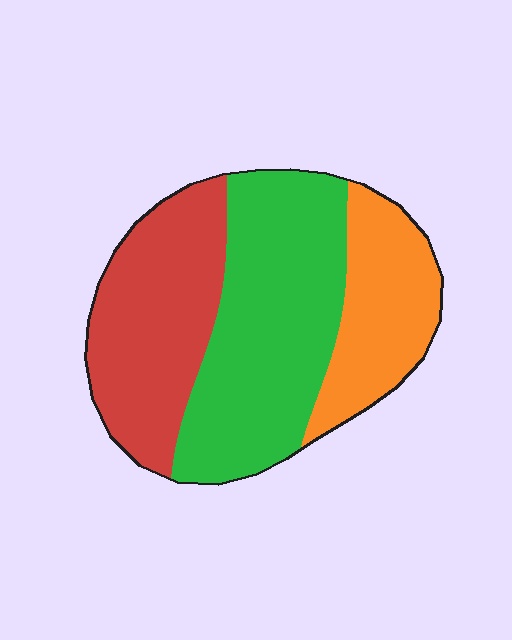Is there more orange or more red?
Red.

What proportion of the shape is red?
Red takes up between a sixth and a third of the shape.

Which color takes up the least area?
Orange, at roughly 25%.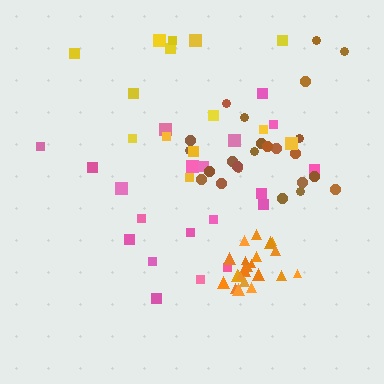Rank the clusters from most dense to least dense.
orange, brown, pink, yellow.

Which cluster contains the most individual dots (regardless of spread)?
Brown (25).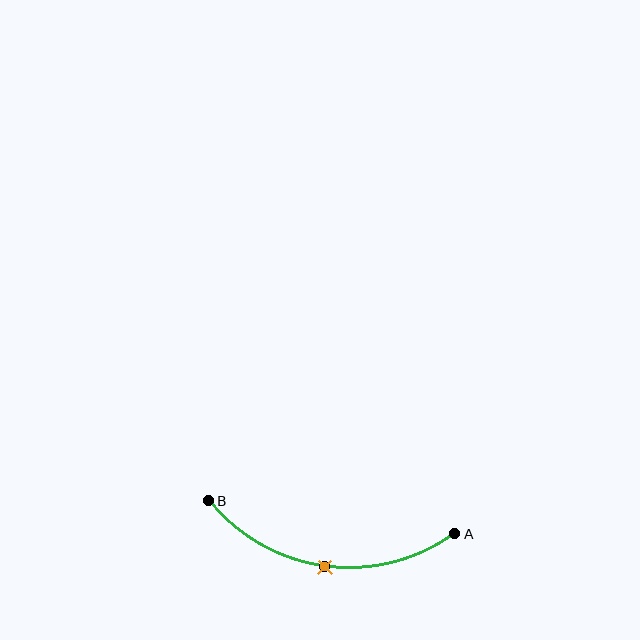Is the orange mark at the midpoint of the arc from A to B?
Yes. The orange mark lies on the arc at equal arc-length from both A and B — it is the arc midpoint.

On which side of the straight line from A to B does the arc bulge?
The arc bulges below the straight line connecting A and B.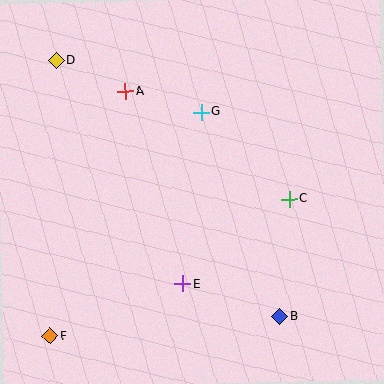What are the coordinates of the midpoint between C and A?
The midpoint between C and A is at (207, 145).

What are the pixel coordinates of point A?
Point A is at (125, 91).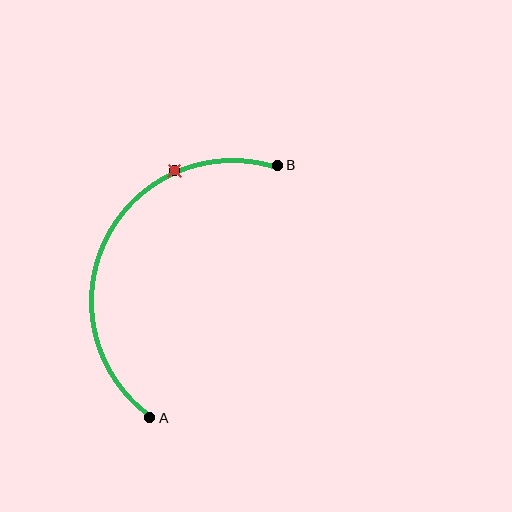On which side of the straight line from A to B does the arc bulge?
The arc bulges to the left of the straight line connecting A and B.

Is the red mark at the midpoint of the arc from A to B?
No. The red mark lies on the arc but is closer to endpoint B. The arc midpoint would be at the point on the curve equidistant along the arc from both A and B.